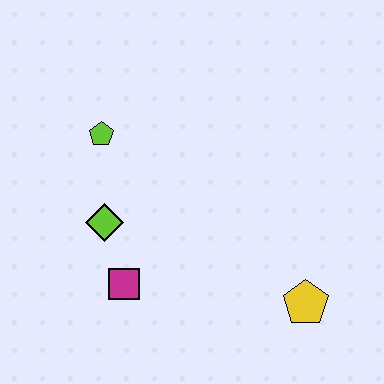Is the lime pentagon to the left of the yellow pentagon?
Yes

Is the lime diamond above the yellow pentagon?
Yes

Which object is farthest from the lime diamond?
The yellow pentagon is farthest from the lime diamond.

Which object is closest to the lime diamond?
The magenta square is closest to the lime diamond.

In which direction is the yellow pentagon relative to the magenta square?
The yellow pentagon is to the right of the magenta square.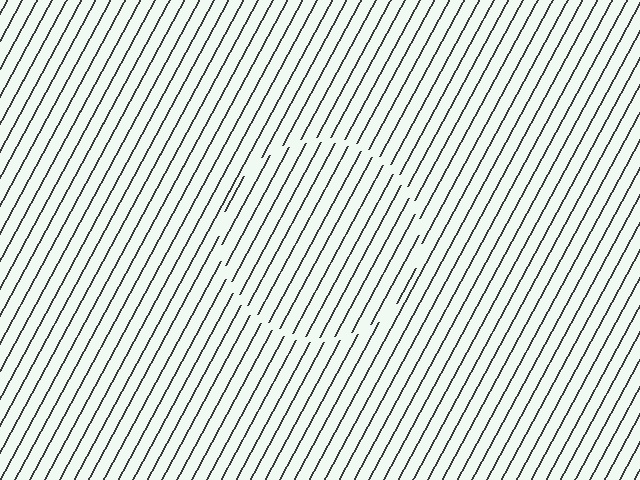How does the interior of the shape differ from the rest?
The interior of the shape contains the same grating, shifted by half a period — the contour is defined by the phase discontinuity where line-ends from the inner and outer gratings abut.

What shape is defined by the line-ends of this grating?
An illusory circle. The interior of the shape contains the same grating, shifted by half a period — the contour is defined by the phase discontinuity where line-ends from the inner and outer gratings abut.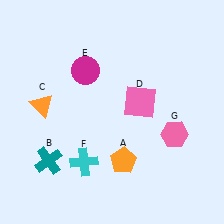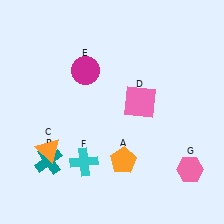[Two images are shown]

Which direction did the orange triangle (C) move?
The orange triangle (C) moved down.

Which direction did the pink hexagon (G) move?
The pink hexagon (G) moved down.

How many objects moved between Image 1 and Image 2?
2 objects moved between the two images.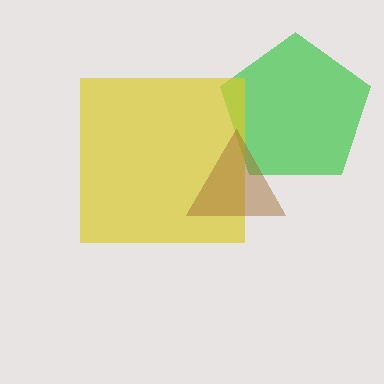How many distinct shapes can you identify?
There are 3 distinct shapes: a green pentagon, a yellow square, a brown triangle.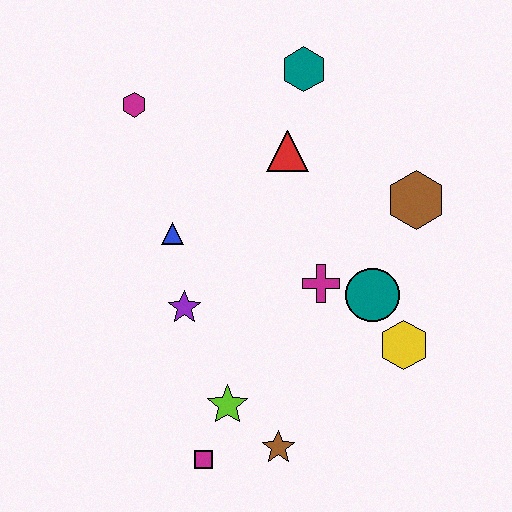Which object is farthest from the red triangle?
The magenta square is farthest from the red triangle.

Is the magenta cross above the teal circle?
Yes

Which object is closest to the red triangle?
The teal hexagon is closest to the red triangle.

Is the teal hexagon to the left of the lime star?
No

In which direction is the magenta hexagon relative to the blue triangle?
The magenta hexagon is above the blue triangle.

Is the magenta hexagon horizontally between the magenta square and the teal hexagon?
No